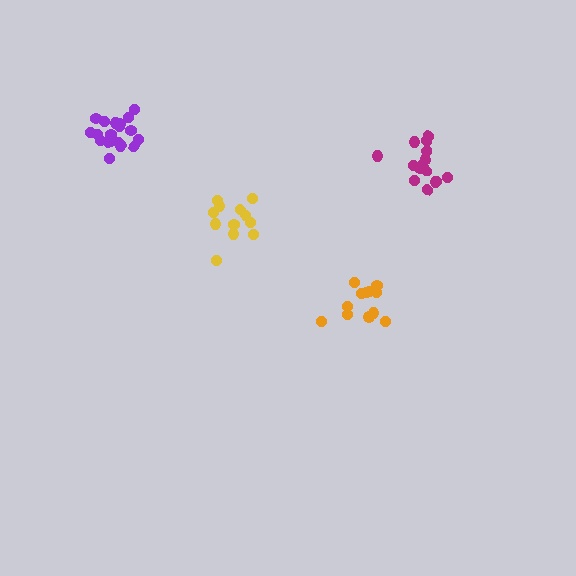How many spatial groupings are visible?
There are 4 spatial groupings.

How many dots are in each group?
Group 1: 18 dots, Group 2: 15 dots, Group 3: 12 dots, Group 4: 12 dots (57 total).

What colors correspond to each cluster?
The clusters are colored: purple, magenta, yellow, orange.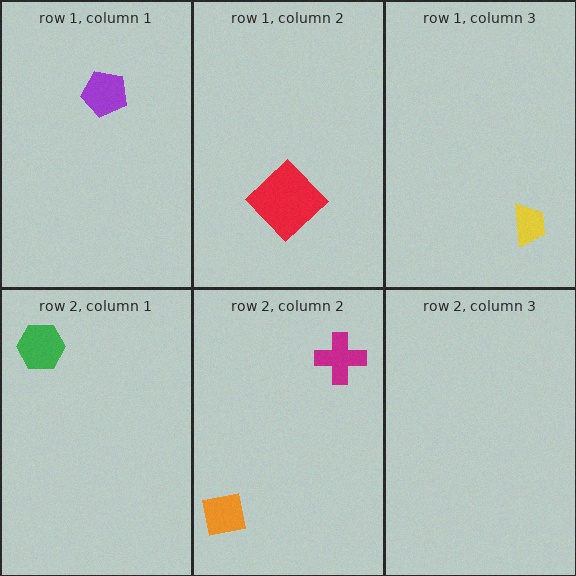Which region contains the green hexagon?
The row 2, column 1 region.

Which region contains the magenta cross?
The row 2, column 2 region.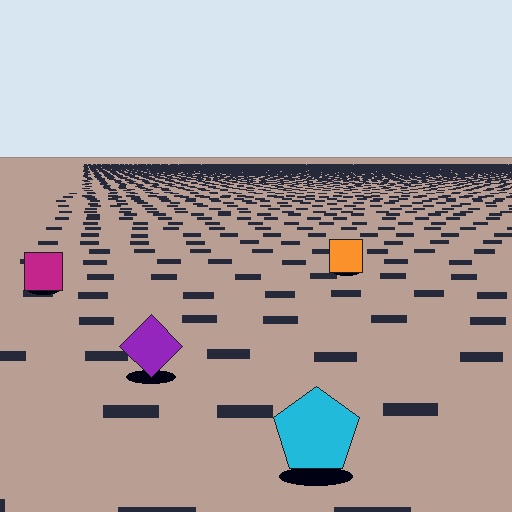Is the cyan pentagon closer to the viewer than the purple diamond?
Yes. The cyan pentagon is closer — you can tell from the texture gradient: the ground texture is coarser near it.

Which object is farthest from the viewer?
The orange square is farthest from the viewer. It appears smaller and the ground texture around it is denser.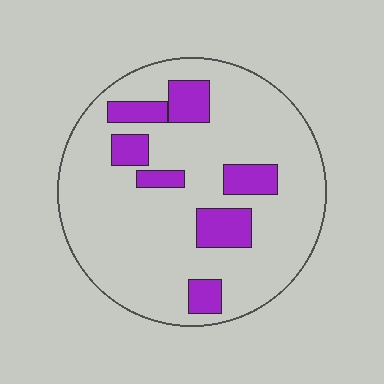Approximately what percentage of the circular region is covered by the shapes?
Approximately 20%.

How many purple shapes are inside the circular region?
7.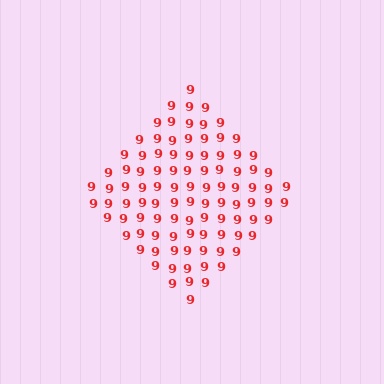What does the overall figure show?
The overall figure shows a diamond.